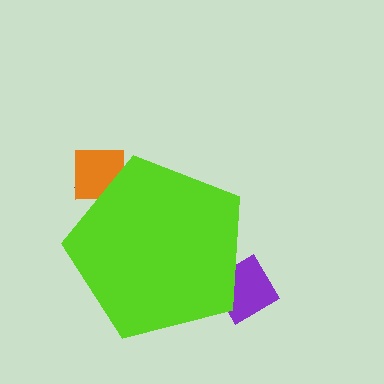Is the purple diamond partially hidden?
Yes, the purple diamond is partially hidden behind the lime pentagon.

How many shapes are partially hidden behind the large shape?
3 shapes are partially hidden.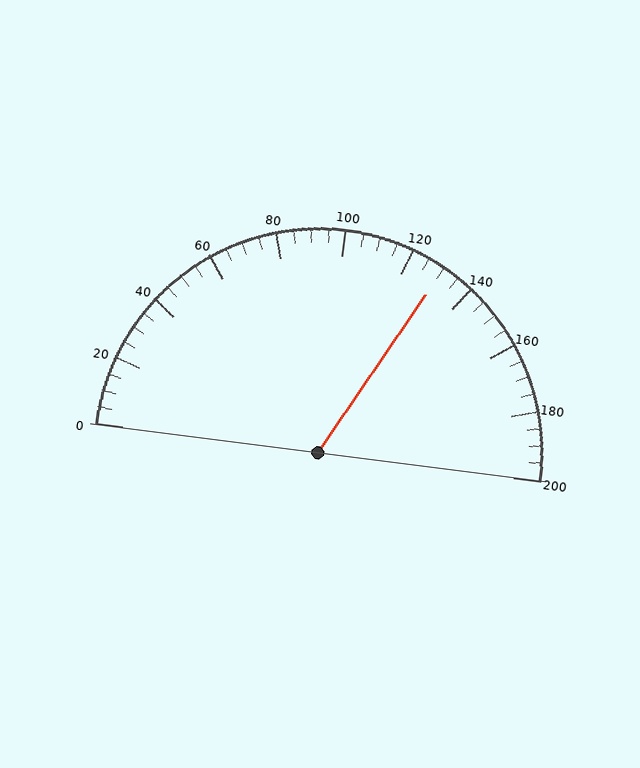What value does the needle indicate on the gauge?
The needle indicates approximately 130.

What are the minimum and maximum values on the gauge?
The gauge ranges from 0 to 200.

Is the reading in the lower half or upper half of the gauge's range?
The reading is in the upper half of the range (0 to 200).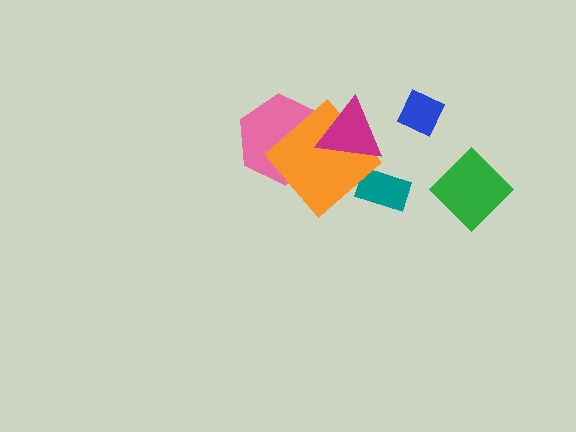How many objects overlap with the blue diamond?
0 objects overlap with the blue diamond.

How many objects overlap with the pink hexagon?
2 objects overlap with the pink hexagon.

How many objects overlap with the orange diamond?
2 objects overlap with the orange diamond.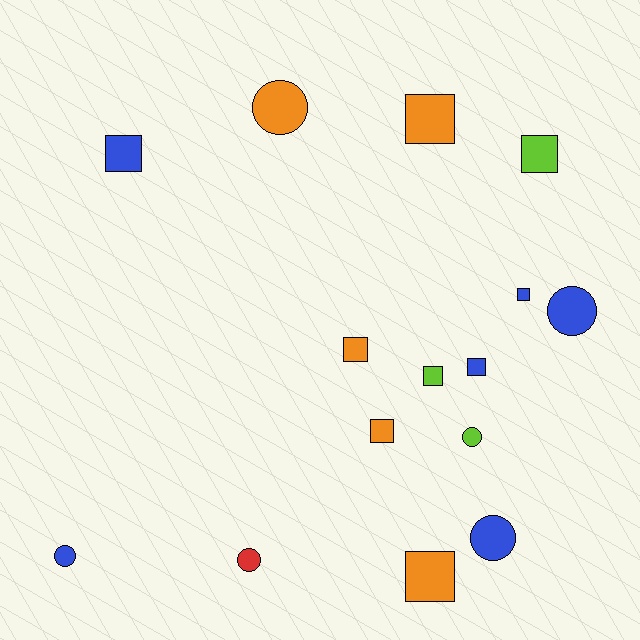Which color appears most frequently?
Blue, with 6 objects.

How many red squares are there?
There are no red squares.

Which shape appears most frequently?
Square, with 9 objects.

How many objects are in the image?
There are 15 objects.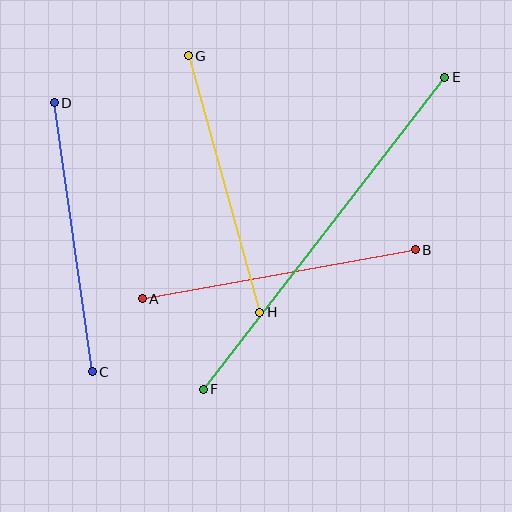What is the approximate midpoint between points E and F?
The midpoint is at approximately (324, 233) pixels.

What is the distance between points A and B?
The distance is approximately 277 pixels.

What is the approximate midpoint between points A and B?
The midpoint is at approximately (279, 274) pixels.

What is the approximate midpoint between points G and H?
The midpoint is at approximately (224, 184) pixels.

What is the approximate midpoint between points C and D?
The midpoint is at approximately (73, 237) pixels.